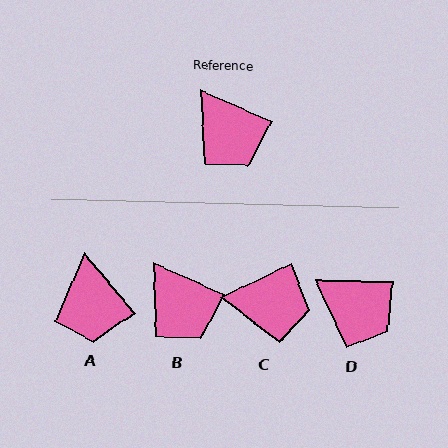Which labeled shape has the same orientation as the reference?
B.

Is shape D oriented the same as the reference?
No, it is off by about 23 degrees.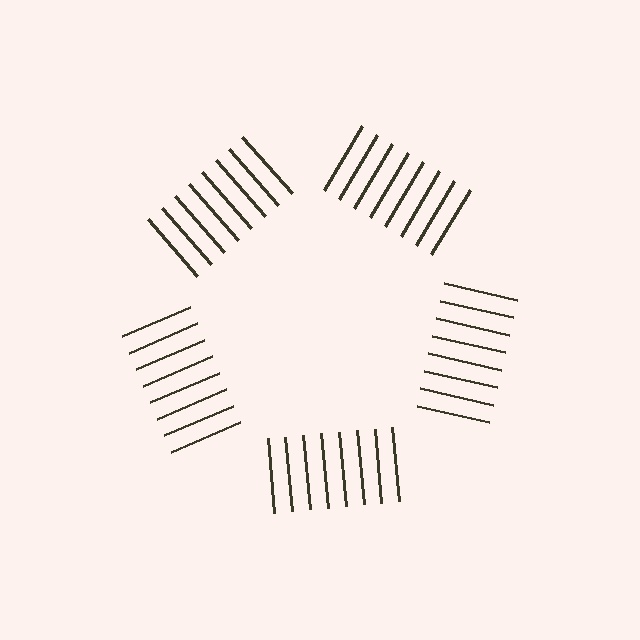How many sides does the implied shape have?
5 sides — the line-ends trace a pentagon.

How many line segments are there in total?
40 — 8 along each of the 5 edges.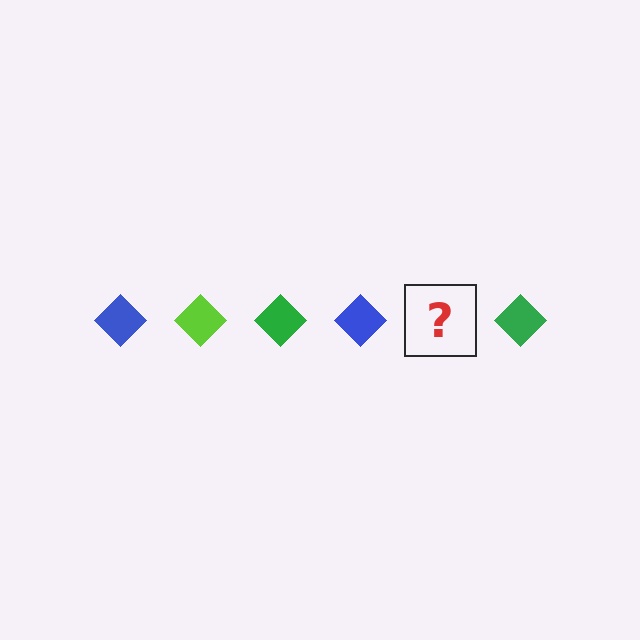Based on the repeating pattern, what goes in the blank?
The blank should be a lime diamond.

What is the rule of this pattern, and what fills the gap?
The rule is that the pattern cycles through blue, lime, green diamonds. The gap should be filled with a lime diamond.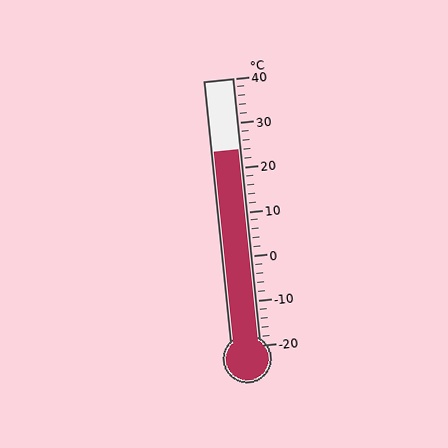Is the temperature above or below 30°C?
The temperature is below 30°C.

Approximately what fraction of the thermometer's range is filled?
The thermometer is filled to approximately 75% of its range.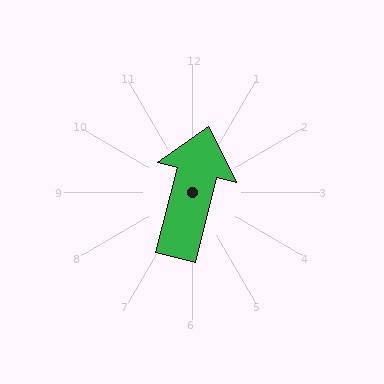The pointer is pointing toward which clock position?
Roughly 12 o'clock.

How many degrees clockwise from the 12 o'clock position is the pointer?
Approximately 14 degrees.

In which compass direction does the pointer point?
North.